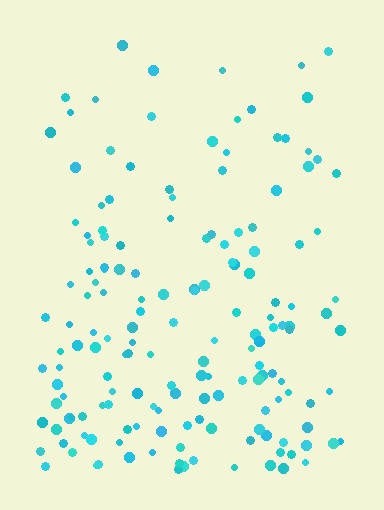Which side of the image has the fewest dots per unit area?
The top.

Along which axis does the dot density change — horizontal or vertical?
Vertical.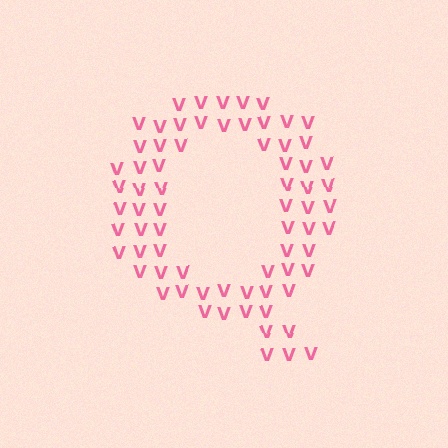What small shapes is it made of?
It is made of small letter V's.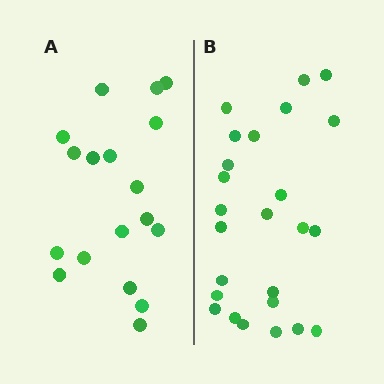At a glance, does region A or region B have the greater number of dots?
Region B (the right region) has more dots.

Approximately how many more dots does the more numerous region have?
Region B has roughly 8 or so more dots than region A.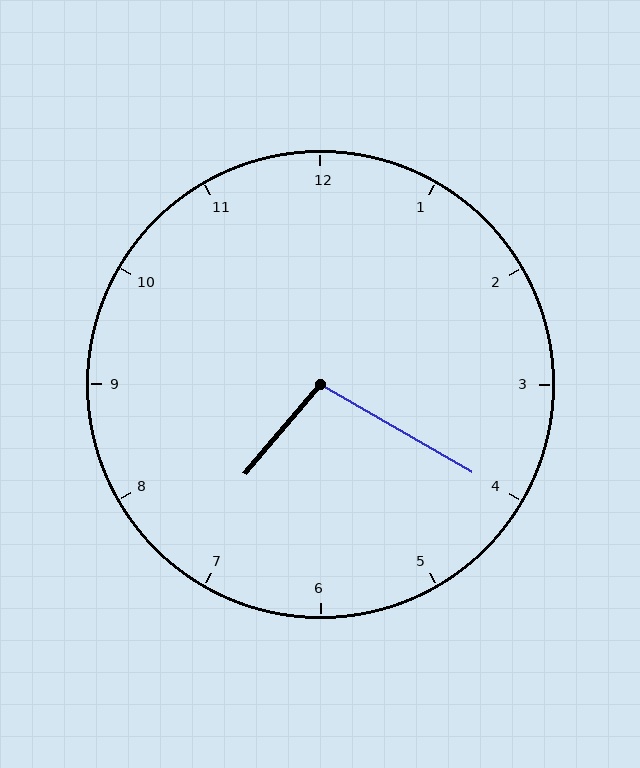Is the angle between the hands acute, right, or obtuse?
It is obtuse.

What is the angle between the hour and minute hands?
Approximately 100 degrees.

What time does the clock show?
7:20.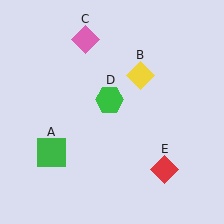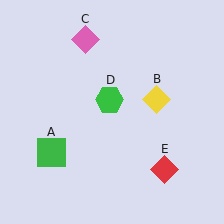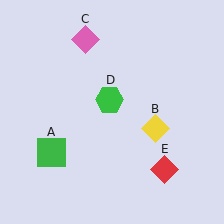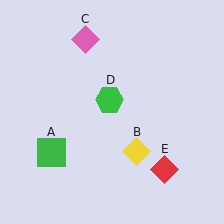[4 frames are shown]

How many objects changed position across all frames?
1 object changed position: yellow diamond (object B).